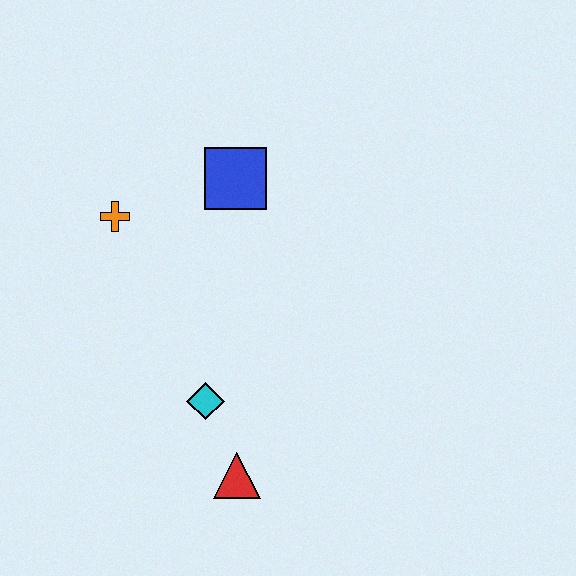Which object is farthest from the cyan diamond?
The blue square is farthest from the cyan diamond.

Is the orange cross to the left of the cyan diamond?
Yes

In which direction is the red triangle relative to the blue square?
The red triangle is below the blue square.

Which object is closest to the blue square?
The orange cross is closest to the blue square.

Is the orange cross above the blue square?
No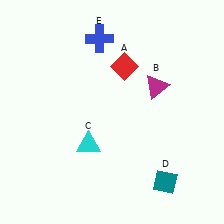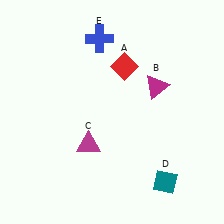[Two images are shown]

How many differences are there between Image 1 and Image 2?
There is 1 difference between the two images.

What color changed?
The triangle (C) changed from cyan in Image 1 to magenta in Image 2.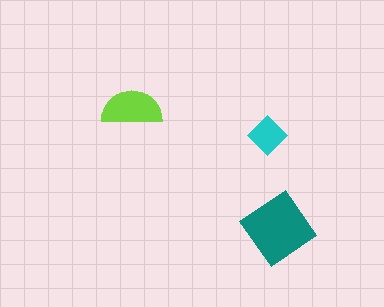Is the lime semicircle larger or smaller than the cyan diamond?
Larger.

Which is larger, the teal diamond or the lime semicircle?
The teal diamond.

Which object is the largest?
The teal diamond.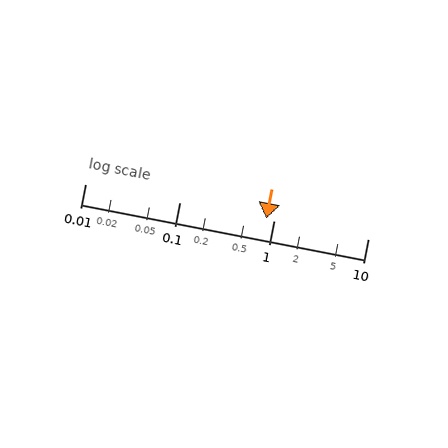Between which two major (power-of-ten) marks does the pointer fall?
The pointer is between 0.1 and 1.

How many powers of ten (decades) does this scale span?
The scale spans 3 decades, from 0.01 to 10.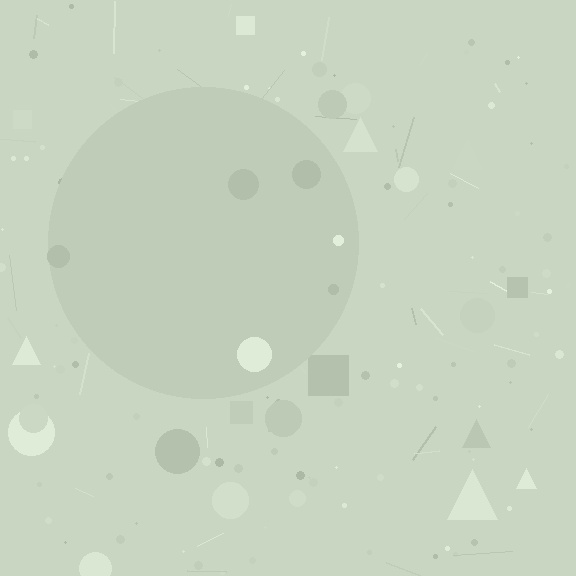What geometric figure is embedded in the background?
A circle is embedded in the background.